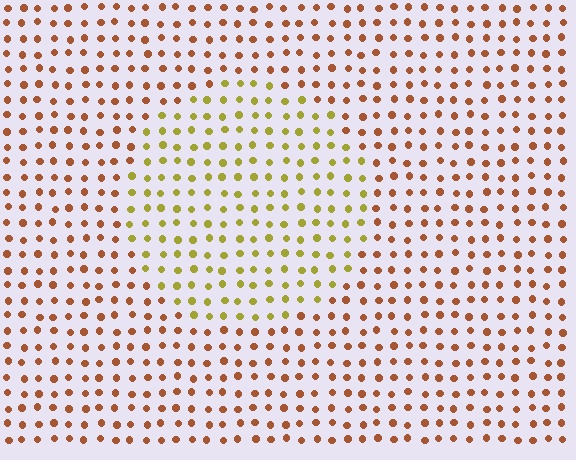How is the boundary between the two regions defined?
The boundary is defined purely by a slight shift in hue (about 42 degrees). Spacing, size, and orientation are identical on both sides.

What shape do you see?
I see a circle.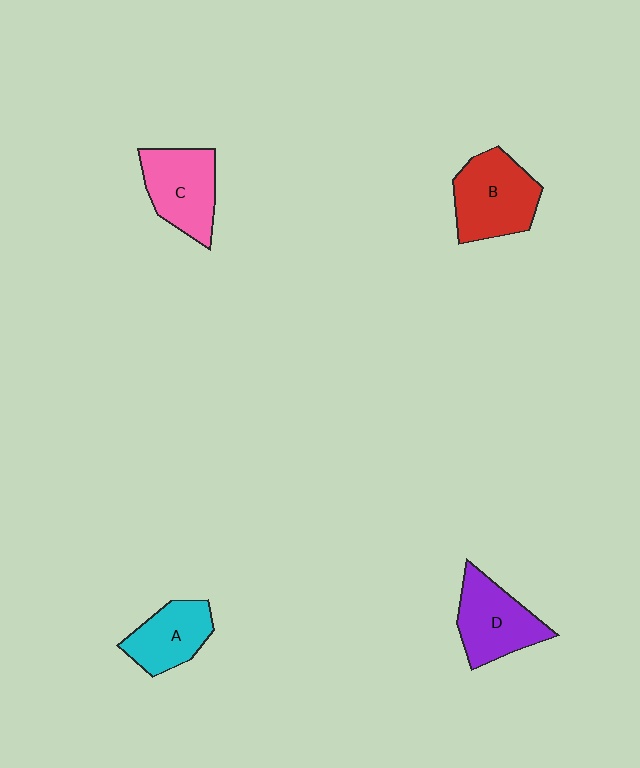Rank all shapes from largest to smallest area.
From largest to smallest: B (red), C (pink), D (purple), A (cyan).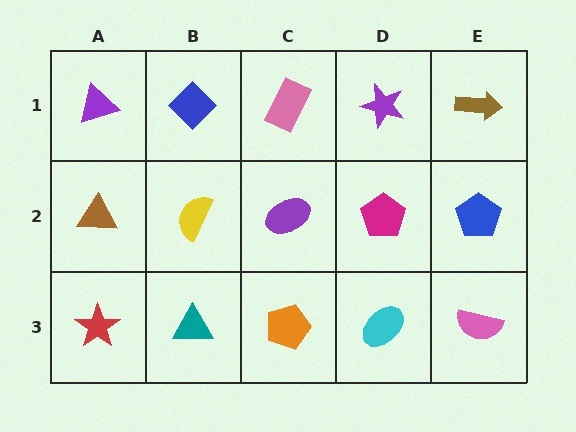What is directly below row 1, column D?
A magenta pentagon.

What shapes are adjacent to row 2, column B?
A blue diamond (row 1, column B), a teal triangle (row 3, column B), a brown triangle (row 2, column A), a purple ellipse (row 2, column C).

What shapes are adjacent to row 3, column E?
A blue pentagon (row 2, column E), a cyan ellipse (row 3, column D).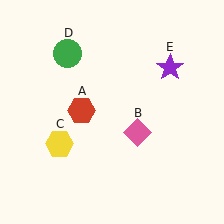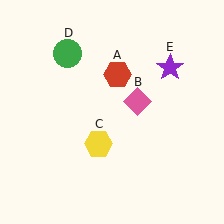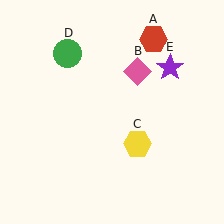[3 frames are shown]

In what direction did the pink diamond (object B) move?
The pink diamond (object B) moved up.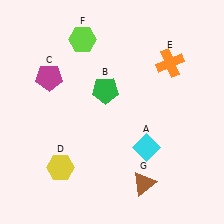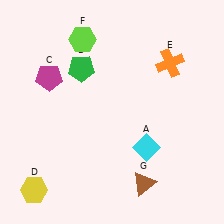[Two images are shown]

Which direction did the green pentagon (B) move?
The green pentagon (B) moved left.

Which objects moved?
The objects that moved are: the green pentagon (B), the yellow hexagon (D).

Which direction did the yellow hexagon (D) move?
The yellow hexagon (D) moved left.